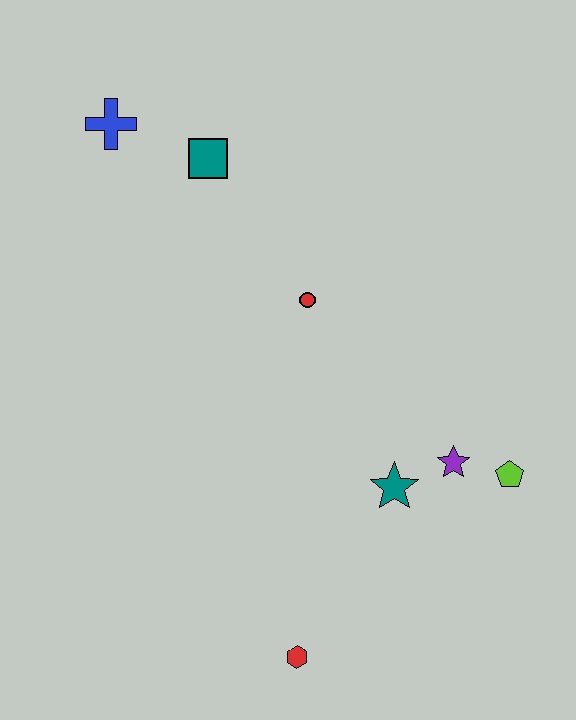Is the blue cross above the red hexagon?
Yes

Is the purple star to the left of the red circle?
No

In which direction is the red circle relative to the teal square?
The red circle is below the teal square.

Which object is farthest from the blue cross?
The red hexagon is farthest from the blue cross.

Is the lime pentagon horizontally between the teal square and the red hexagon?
No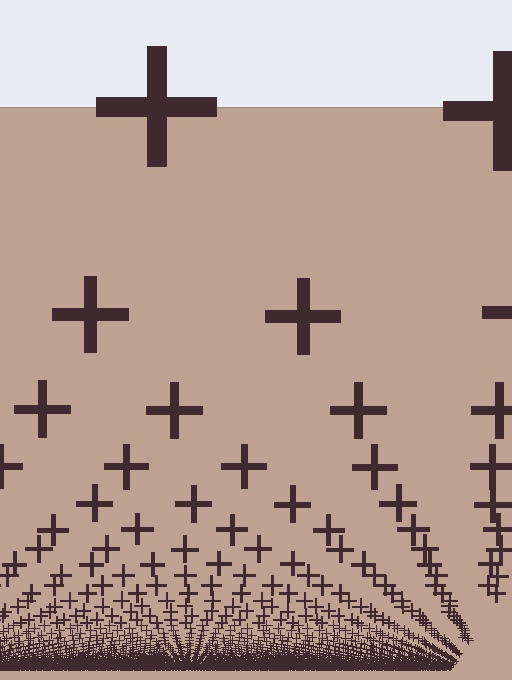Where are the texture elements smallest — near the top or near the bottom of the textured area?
Near the bottom.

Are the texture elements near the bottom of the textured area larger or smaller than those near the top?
Smaller. The gradient is inverted — elements near the bottom are smaller and denser.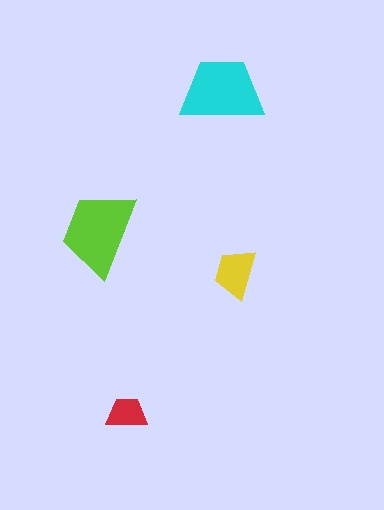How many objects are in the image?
There are 4 objects in the image.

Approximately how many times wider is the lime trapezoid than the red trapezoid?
About 2 times wider.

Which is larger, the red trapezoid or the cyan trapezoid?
The cyan one.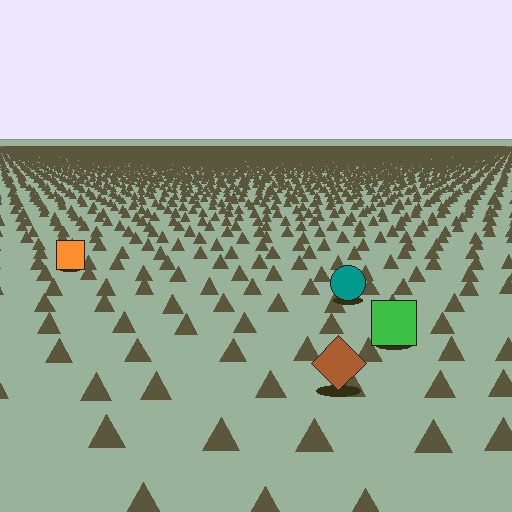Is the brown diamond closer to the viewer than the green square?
Yes. The brown diamond is closer — you can tell from the texture gradient: the ground texture is coarser near it.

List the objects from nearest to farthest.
From nearest to farthest: the brown diamond, the green square, the teal circle, the orange square.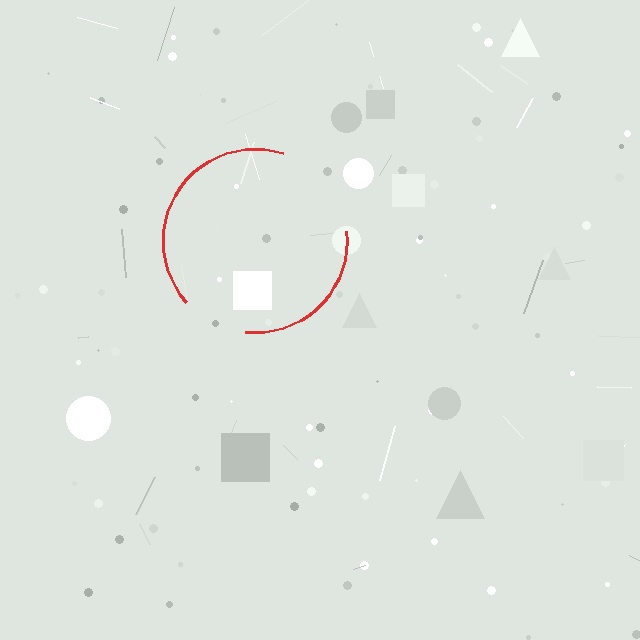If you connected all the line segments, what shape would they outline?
They would outline a circle.